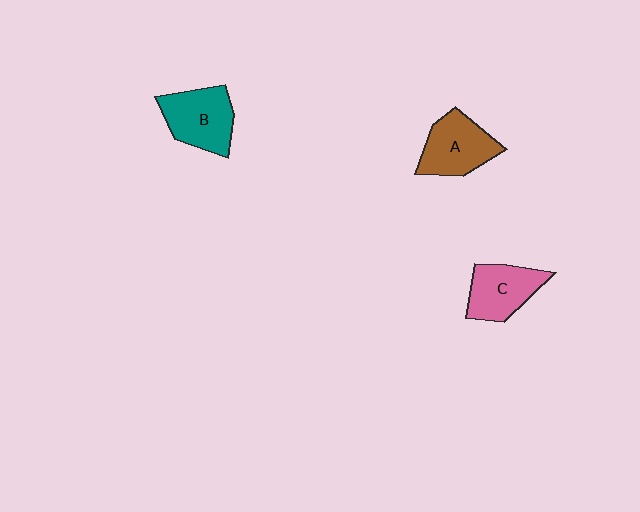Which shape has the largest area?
Shape B (teal).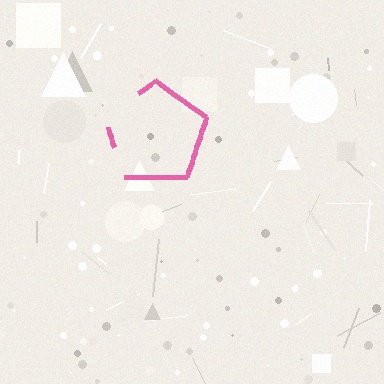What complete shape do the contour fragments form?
The contour fragments form a pentagon.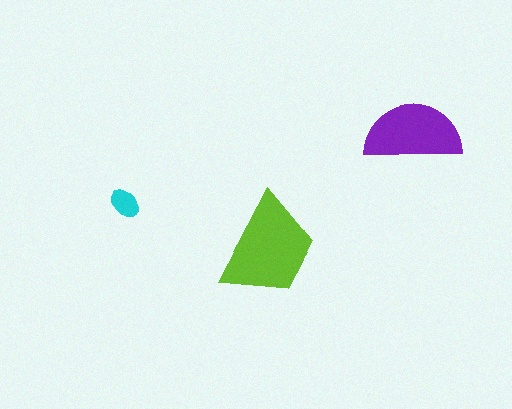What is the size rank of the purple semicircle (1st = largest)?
2nd.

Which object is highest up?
The purple semicircle is topmost.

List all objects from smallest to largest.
The cyan ellipse, the purple semicircle, the lime trapezoid.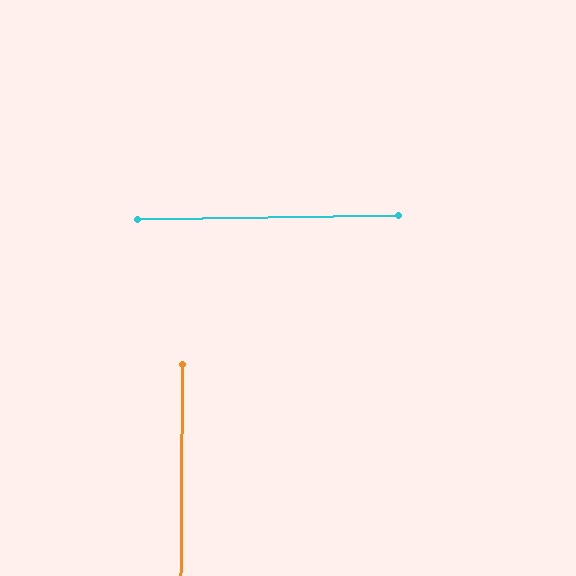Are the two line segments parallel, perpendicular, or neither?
Perpendicular — they meet at approximately 89°.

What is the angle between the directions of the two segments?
Approximately 89 degrees.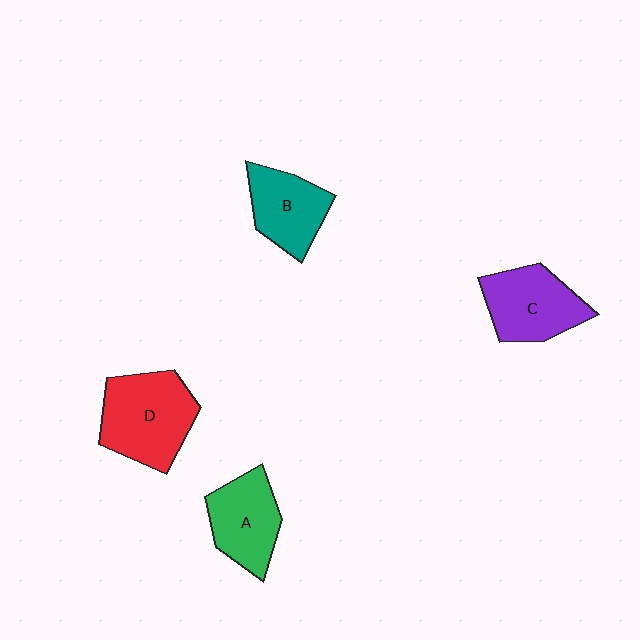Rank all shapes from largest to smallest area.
From largest to smallest: D (red), C (purple), A (green), B (teal).